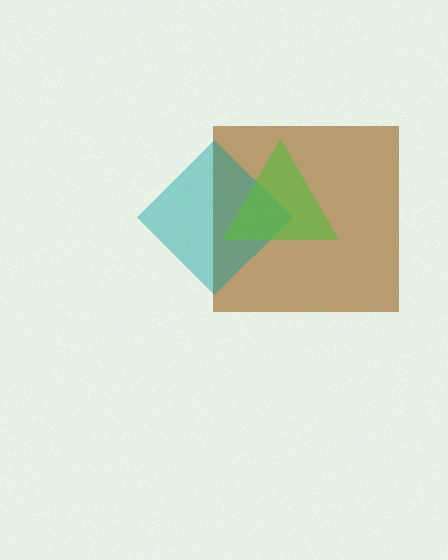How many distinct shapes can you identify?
There are 3 distinct shapes: a brown square, a teal diamond, a lime triangle.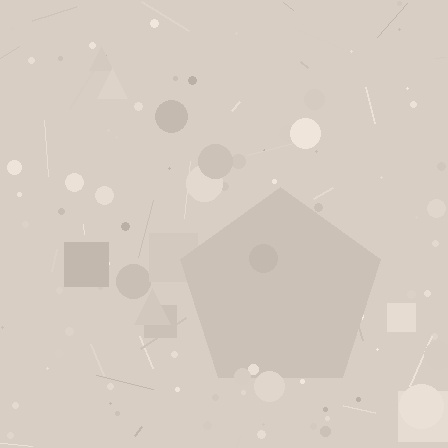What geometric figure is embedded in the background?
A pentagon is embedded in the background.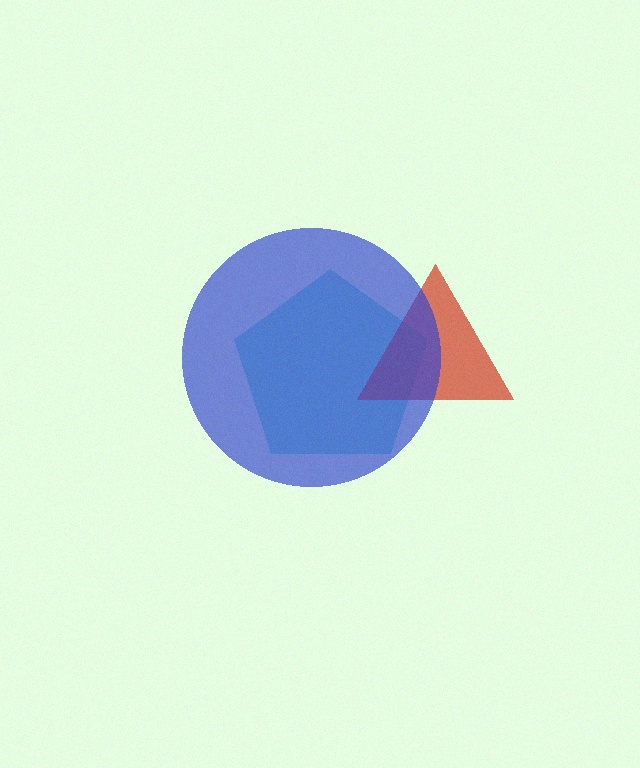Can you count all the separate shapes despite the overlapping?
Yes, there are 3 separate shapes.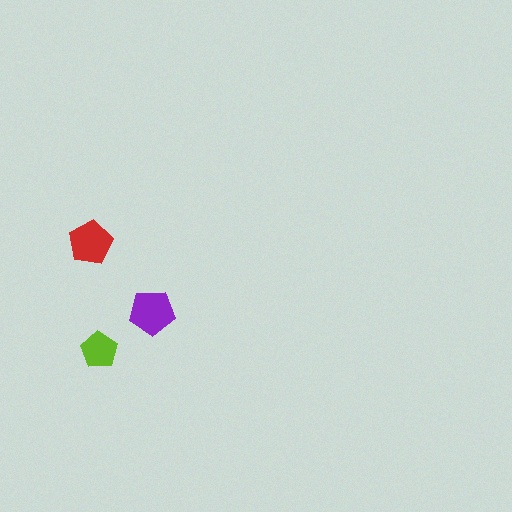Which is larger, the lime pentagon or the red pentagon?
The red one.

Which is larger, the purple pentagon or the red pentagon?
The purple one.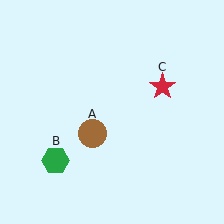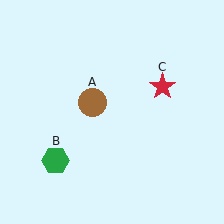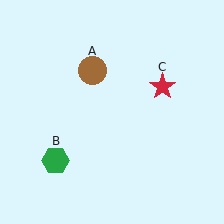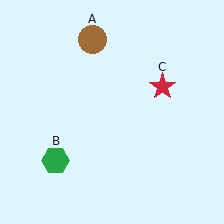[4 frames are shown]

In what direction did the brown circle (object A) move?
The brown circle (object A) moved up.